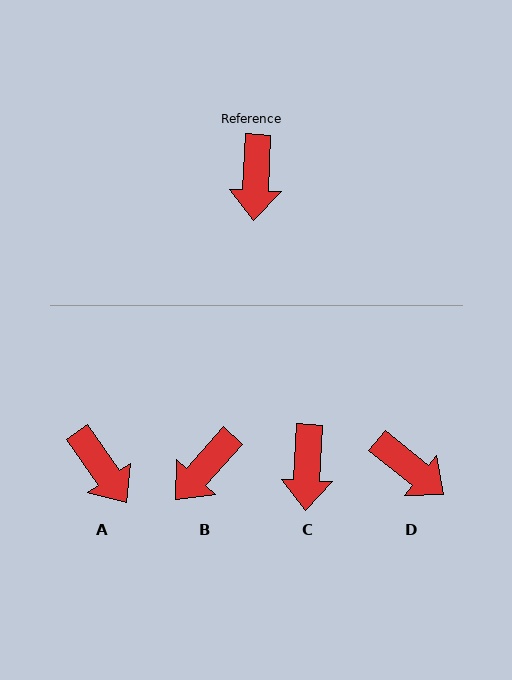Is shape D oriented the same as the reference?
No, it is off by about 53 degrees.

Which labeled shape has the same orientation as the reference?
C.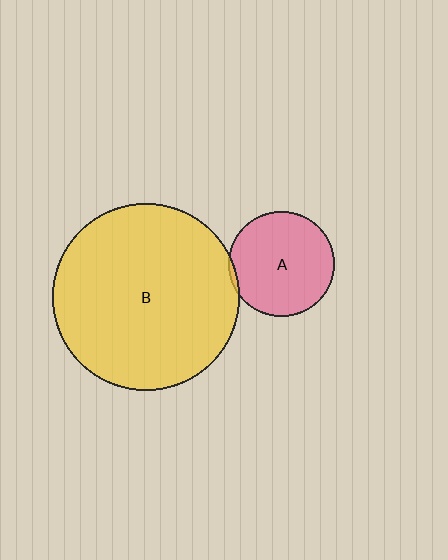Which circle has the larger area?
Circle B (yellow).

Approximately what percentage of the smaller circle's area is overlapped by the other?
Approximately 5%.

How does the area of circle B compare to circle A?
Approximately 3.2 times.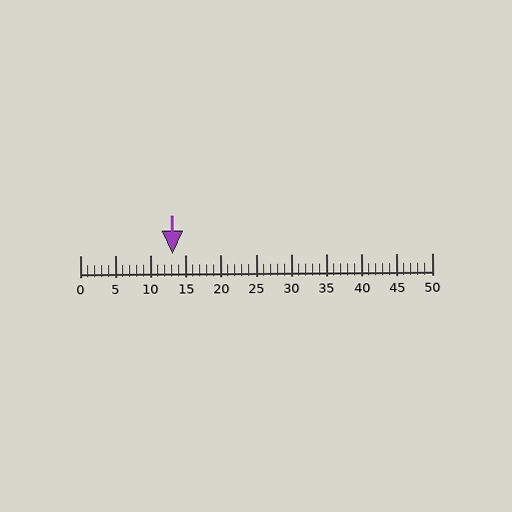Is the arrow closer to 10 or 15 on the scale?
The arrow is closer to 15.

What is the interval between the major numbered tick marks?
The major tick marks are spaced 5 units apart.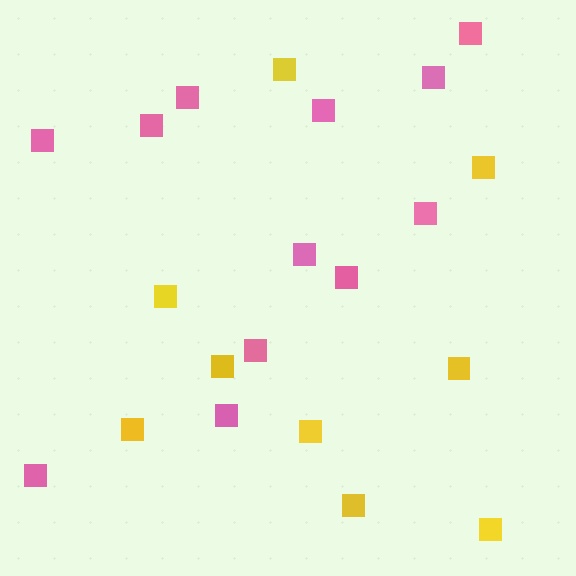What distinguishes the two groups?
There are 2 groups: one group of pink squares (12) and one group of yellow squares (9).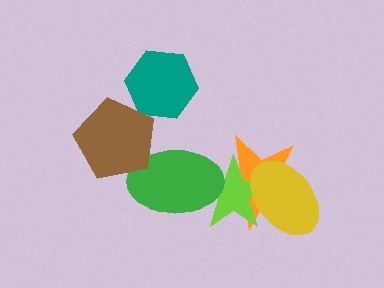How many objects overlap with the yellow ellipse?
2 objects overlap with the yellow ellipse.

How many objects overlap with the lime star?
3 objects overlap with the lime star.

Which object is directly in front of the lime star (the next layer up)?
The yellow ellipse is directly in front of the lime star.